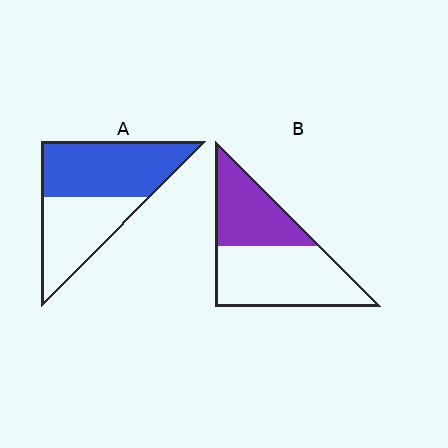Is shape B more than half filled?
No.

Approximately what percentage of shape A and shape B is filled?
A is approximately 55% and B is approximately 40%.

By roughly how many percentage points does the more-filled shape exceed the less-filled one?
By roughly 15 percentage points (A over B).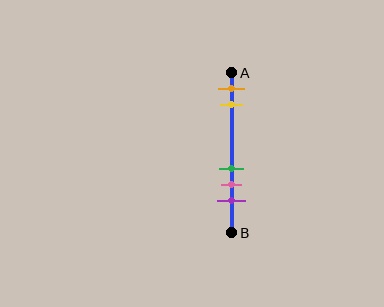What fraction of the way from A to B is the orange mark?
The orange mark is approximately 10% (0.1) of the way from A to B.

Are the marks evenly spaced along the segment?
No, the marks are not evenly spaced.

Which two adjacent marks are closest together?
The green and pink marks are the closest adjacent pair.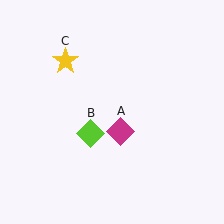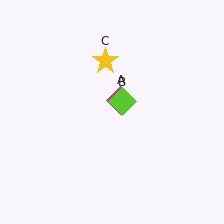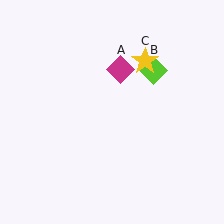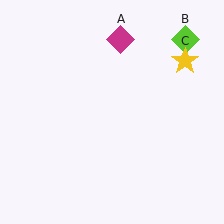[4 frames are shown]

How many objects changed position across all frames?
3 objects changed position: magenta diamond (object A), lime diamond (object B), yellow star (object C).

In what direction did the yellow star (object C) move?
The yellow star (object C) moved right.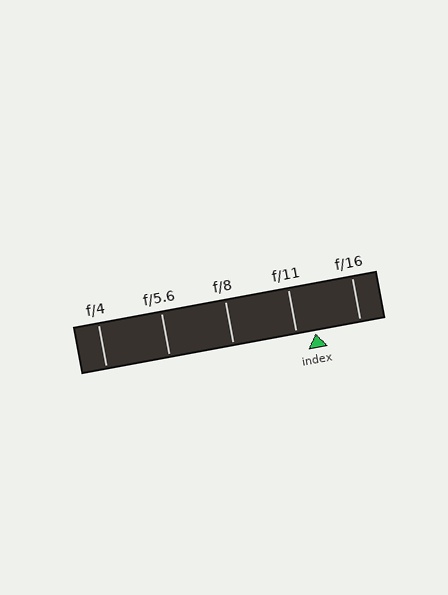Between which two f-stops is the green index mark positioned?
The index mark is between f/11 and f/16.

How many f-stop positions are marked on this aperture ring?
There are 5 f-stop positions marked.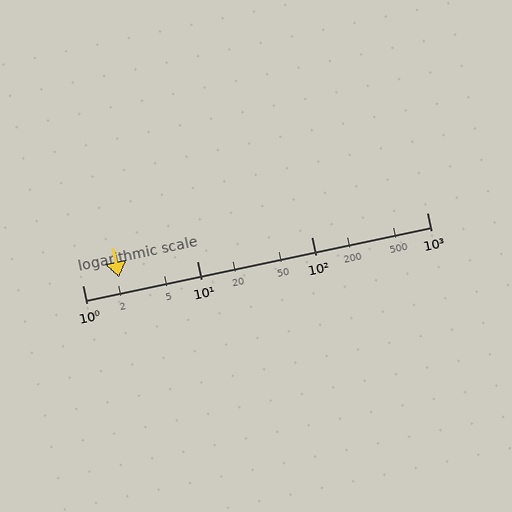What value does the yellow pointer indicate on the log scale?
The pointer indicates approximately 2.1.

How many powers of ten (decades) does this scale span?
The scale spans 3 decades, from 1 to 1000.